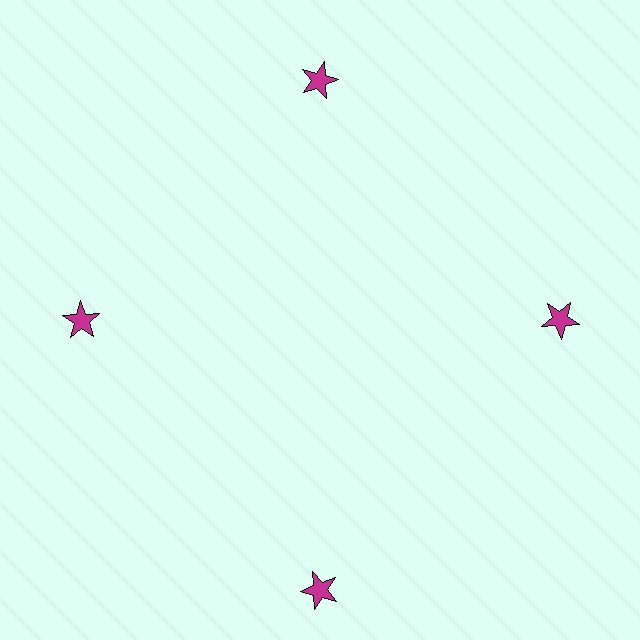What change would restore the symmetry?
The symmetry would be restored by moving it inward, back onto the ring so that all 4 stars sit at equal angles and equal distance from the center.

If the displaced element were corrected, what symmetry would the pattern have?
It would have 4-fold rotational symmetry — the pattern would map onto itself every 90 degrees.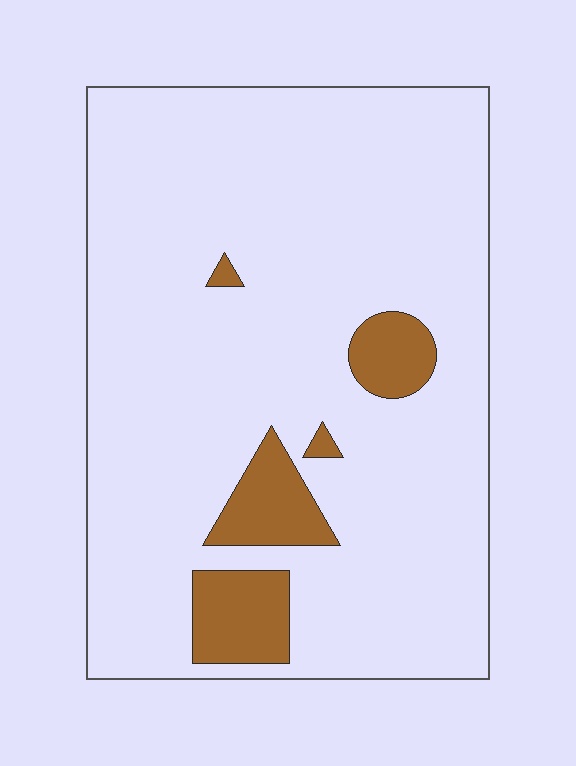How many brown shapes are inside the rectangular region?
5.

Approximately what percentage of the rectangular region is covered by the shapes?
Approximately 10%.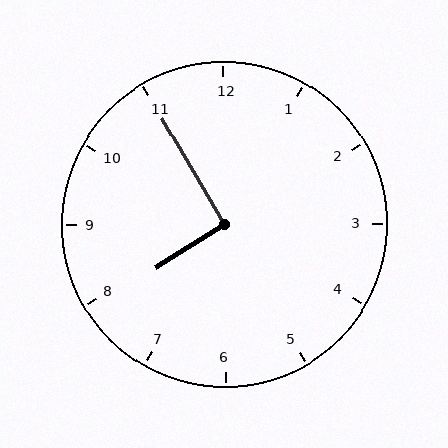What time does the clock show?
7:55.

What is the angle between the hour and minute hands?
Approximately 92 degrees.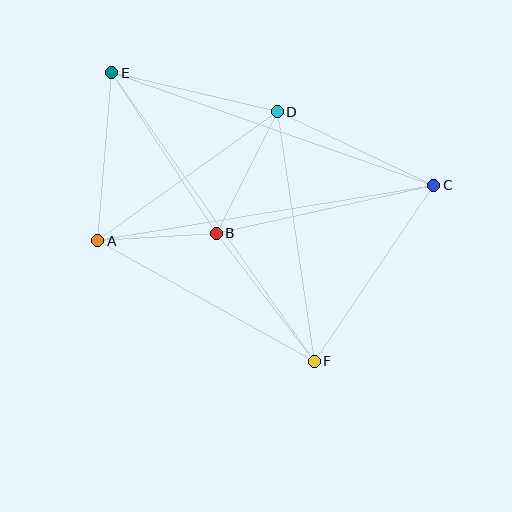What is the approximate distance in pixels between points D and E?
The distance between D and E is approximately 170 pixels.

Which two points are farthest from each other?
Points E and F are farthest from each other.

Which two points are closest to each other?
Points A and B are closest to each other.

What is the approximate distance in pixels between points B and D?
The distance between B and D is approximately 136 pixels.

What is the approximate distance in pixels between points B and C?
The distance between B and C is approximately 223 pixels.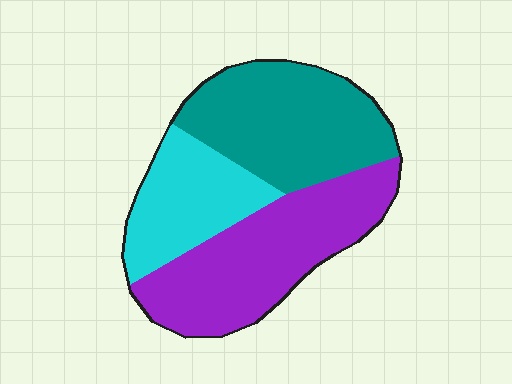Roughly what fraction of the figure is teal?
Teal takes up about three eighths (3/8) of the figure.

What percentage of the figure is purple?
Purple takes up about two fifths (2/5) of the figure.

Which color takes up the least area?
Cyan, at roughly 25%.